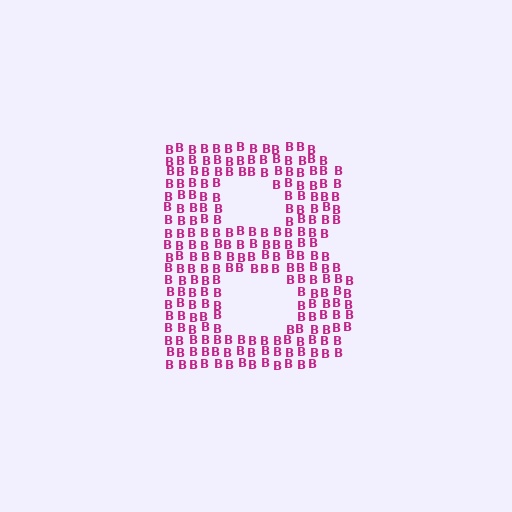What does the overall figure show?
The overall figure shows the letter B.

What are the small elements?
The small elements are letter B's.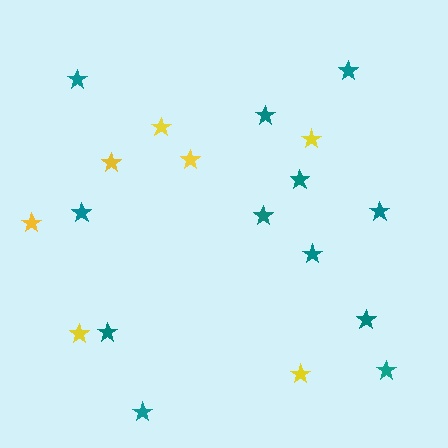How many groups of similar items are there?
There are 2 groups: one group of teal stars (12) and one group of yellow stars (7).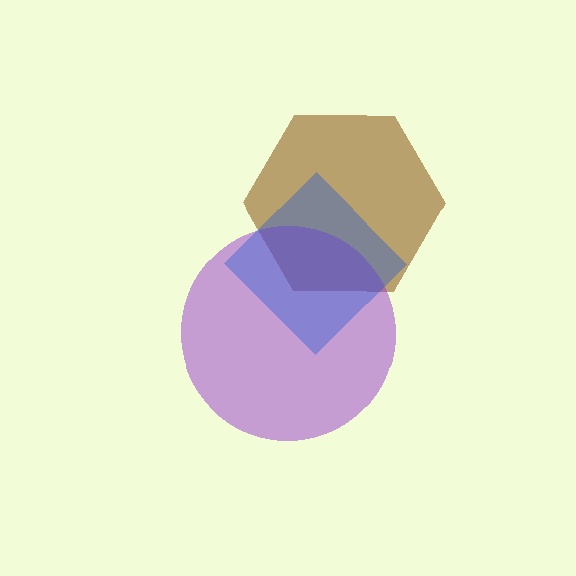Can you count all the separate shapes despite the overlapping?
Yes, there are 3 separate shapes.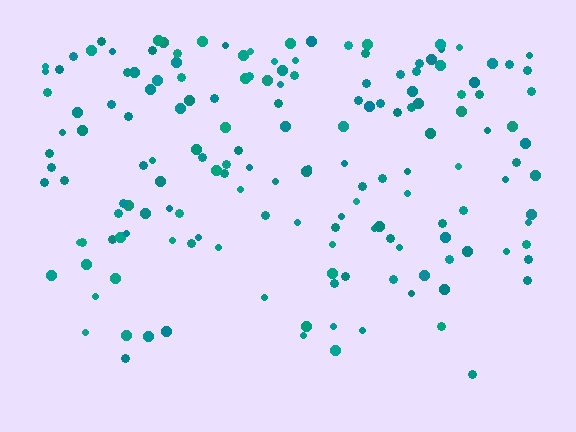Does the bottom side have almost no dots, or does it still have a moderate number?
Still a moderate number, just noticeably fewer than the top.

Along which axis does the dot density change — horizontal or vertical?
Vertical.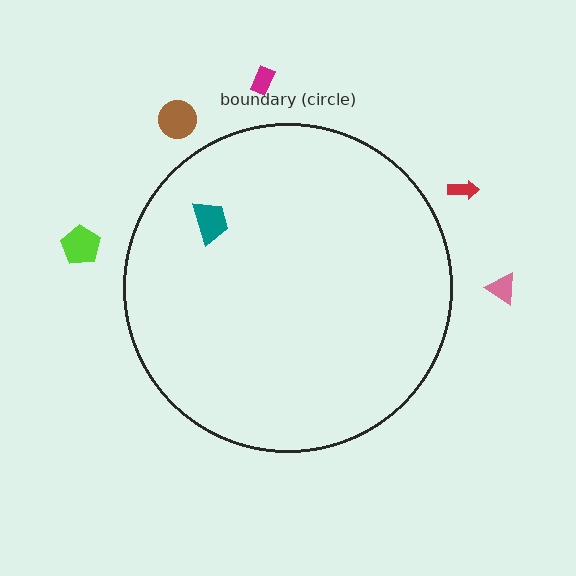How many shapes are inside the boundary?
1 inside, 5 outside.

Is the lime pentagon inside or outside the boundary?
Outside.